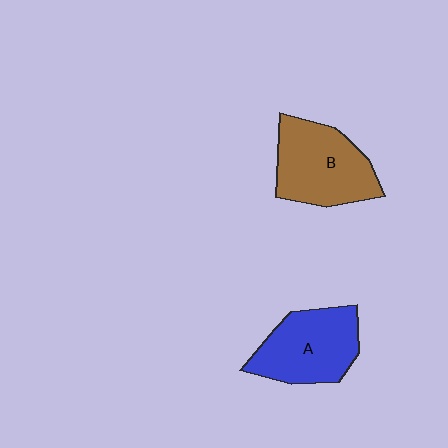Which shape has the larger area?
Shape B (brown).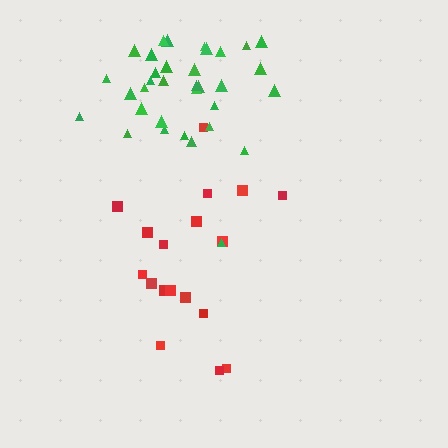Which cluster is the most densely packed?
Green.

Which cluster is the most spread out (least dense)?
Red.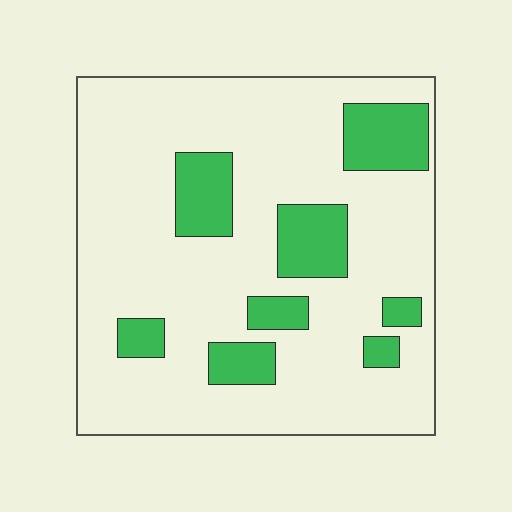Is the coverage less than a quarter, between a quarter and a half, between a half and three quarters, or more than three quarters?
Less than a quarter.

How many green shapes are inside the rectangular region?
8.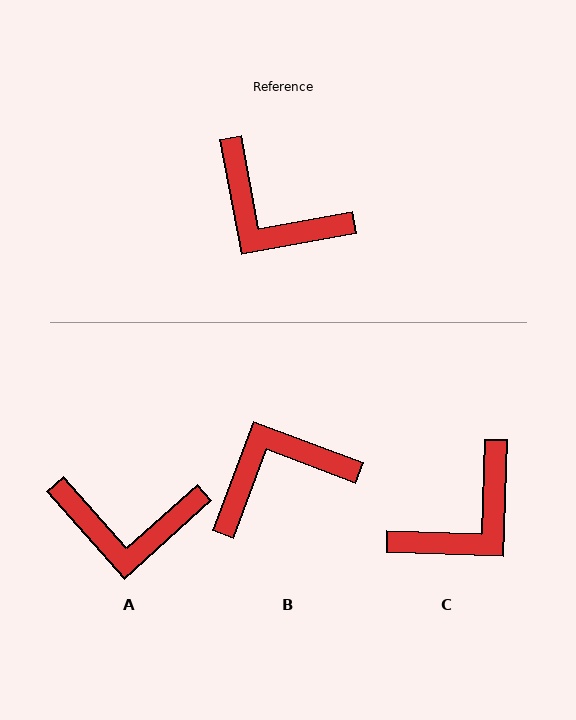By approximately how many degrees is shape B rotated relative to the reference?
Approximately 121 degrees clockwise.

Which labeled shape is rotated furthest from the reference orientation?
B, about 121 degrees away.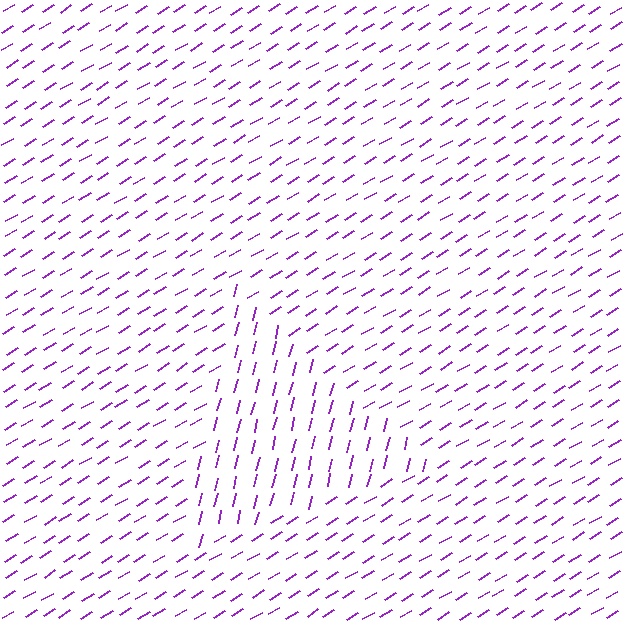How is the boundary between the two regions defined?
The boundary is defined purely by a change in line orientation (approximately 45 degrees difference). All lines are the same color and thickness.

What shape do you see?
I see a triangle.